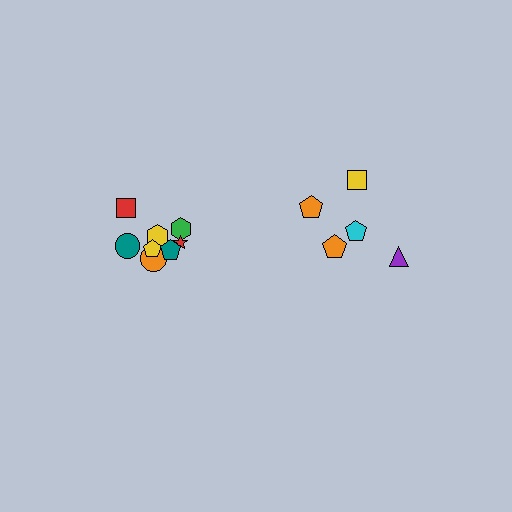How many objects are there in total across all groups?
There are 13 objects.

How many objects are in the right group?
There are 5 objects.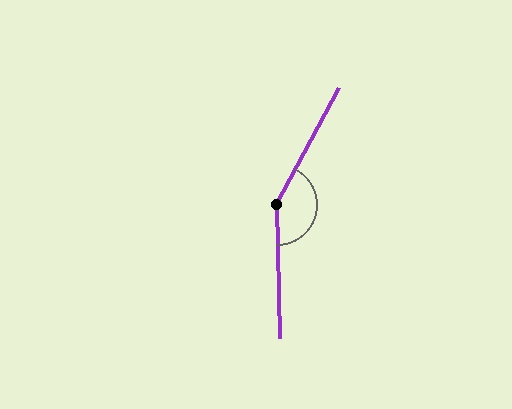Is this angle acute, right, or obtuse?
It is obtuse.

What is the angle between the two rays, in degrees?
Approximately 151 degrees.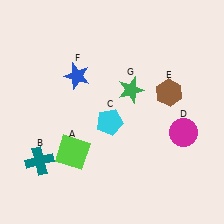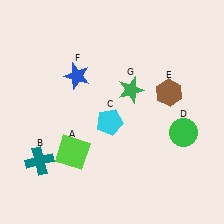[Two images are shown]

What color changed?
The circle (D) changed from magenta in Image 1 to green in Image 2.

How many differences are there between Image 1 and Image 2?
There is 1 difference between the two images.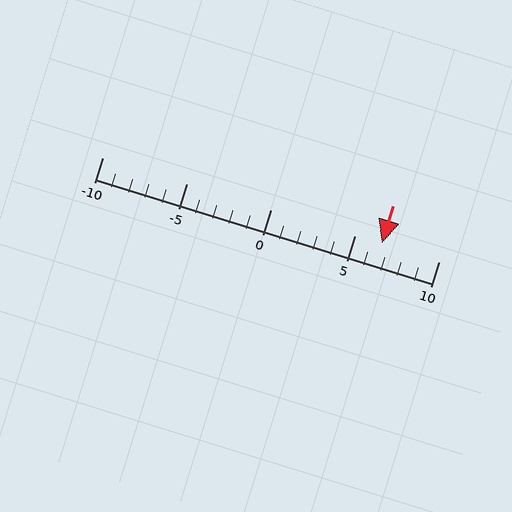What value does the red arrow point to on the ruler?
The red arrow points to approximately 7.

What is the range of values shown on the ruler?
The ruler shows values from -10 to 10.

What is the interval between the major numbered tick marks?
The major tick marks are spaced 5 units apart.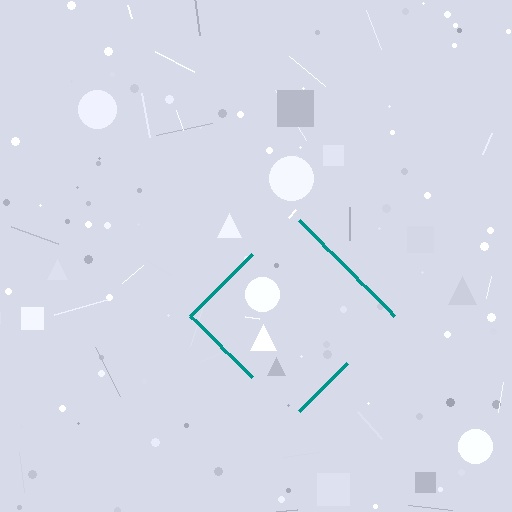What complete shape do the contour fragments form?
The contour fragments form a diamond.